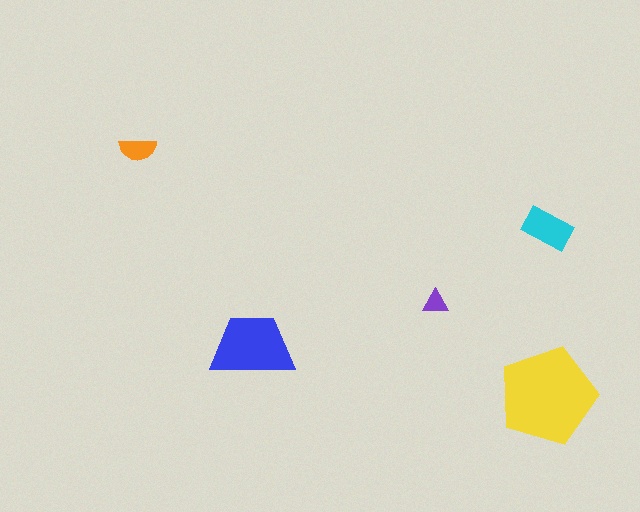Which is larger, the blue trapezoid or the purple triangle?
The blue trapezoid.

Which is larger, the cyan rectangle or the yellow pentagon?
The yellow pentagon.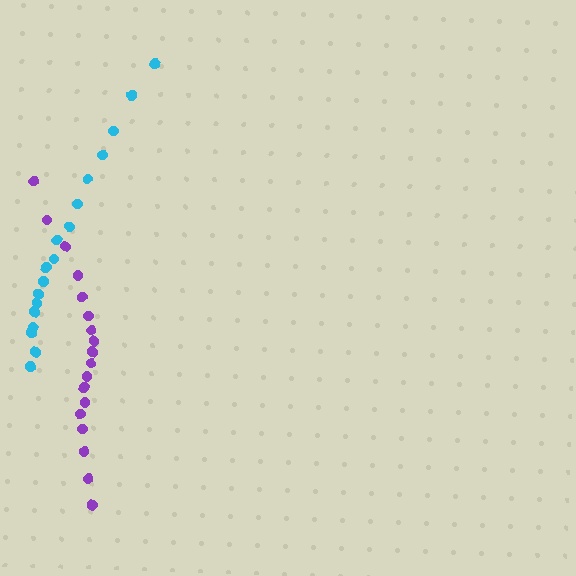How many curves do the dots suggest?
There are 2 distinct paths.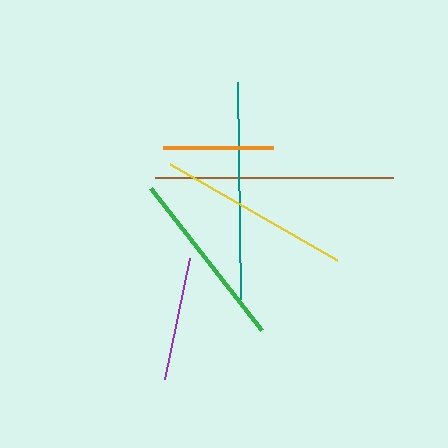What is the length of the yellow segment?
The yellow segment is approximately 193 pixels long.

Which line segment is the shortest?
The orange line is the shortest at approximately 110 pixels.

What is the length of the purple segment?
The purple segment is approximately 124 pixels long.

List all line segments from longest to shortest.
From longest to shortest: brown, teal, yellow, green, purple, orange.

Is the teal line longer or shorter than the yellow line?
The teal line is longer than the yellow line.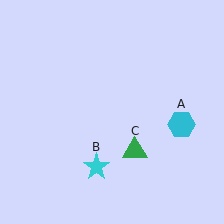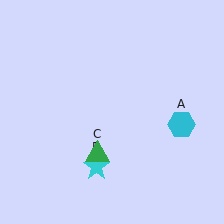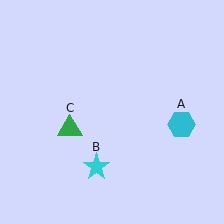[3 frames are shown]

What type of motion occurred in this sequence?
The green triangle (object C) rotated clockwise around the center of the scene.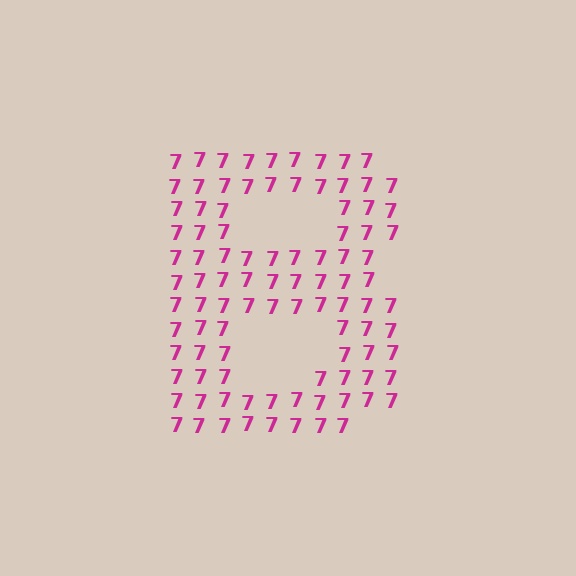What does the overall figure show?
The overall figure shows the letter B.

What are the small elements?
The small elements are digit 7's.